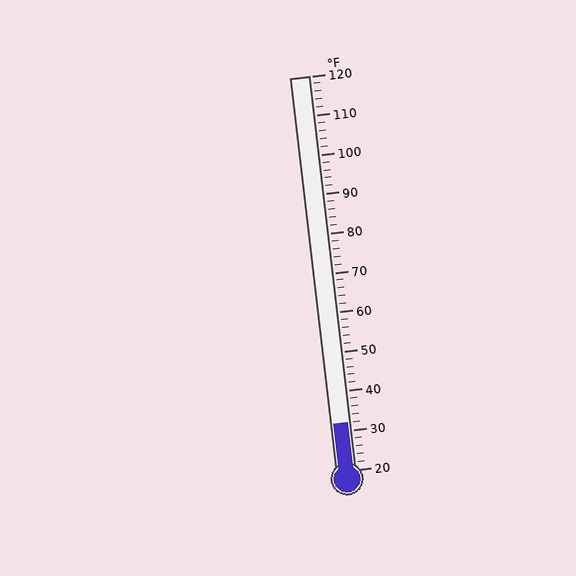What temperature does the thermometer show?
The thermometer shows approximately 32°F.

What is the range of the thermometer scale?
The thermometer scale ranges from 20°F to 120°F.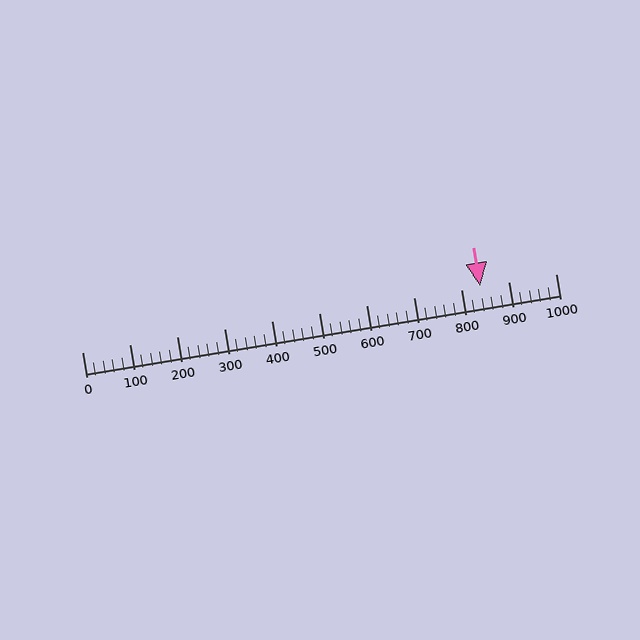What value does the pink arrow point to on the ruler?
The pink arrow points to approximately 840.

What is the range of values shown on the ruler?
The ruler shows values from 0 to 1000.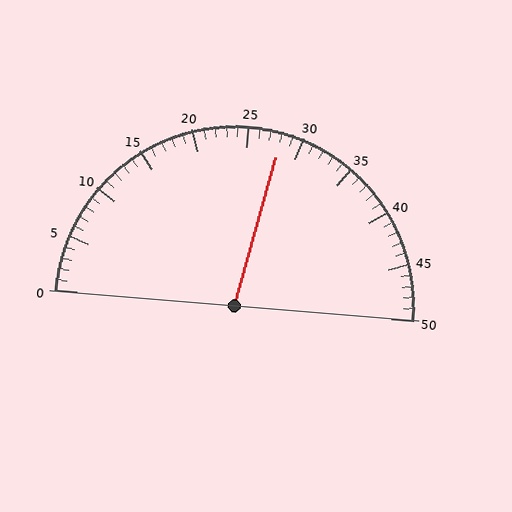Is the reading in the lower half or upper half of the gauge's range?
The reading is in the upper half of the range (0 to 50).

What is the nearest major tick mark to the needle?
The nearest major tick mark is 30.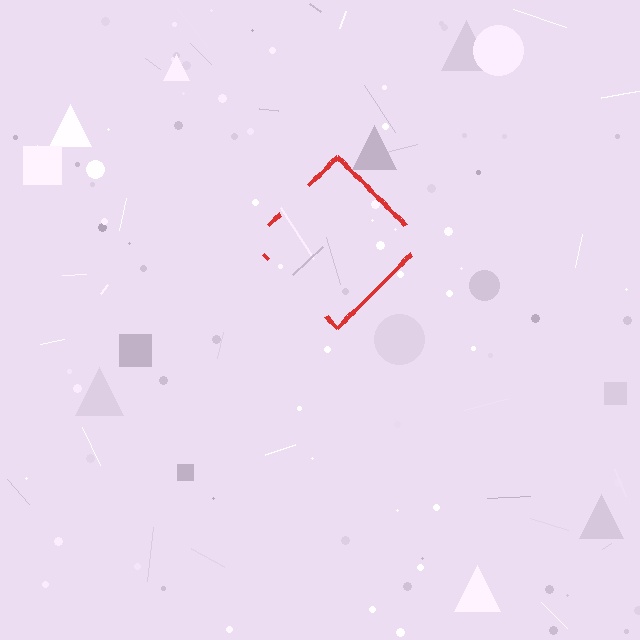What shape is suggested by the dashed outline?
The dashed outline suggests a diamond.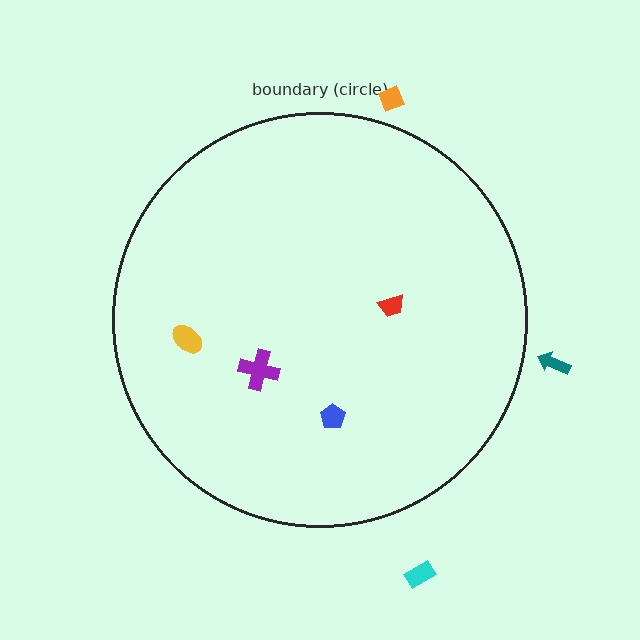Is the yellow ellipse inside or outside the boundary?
Inside.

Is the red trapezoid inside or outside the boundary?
Inside.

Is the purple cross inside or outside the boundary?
Inside.